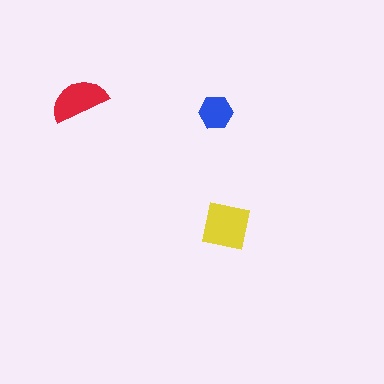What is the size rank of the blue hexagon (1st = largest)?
3rd.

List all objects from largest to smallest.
The yellow square, the red semicircle, the blue hexagon.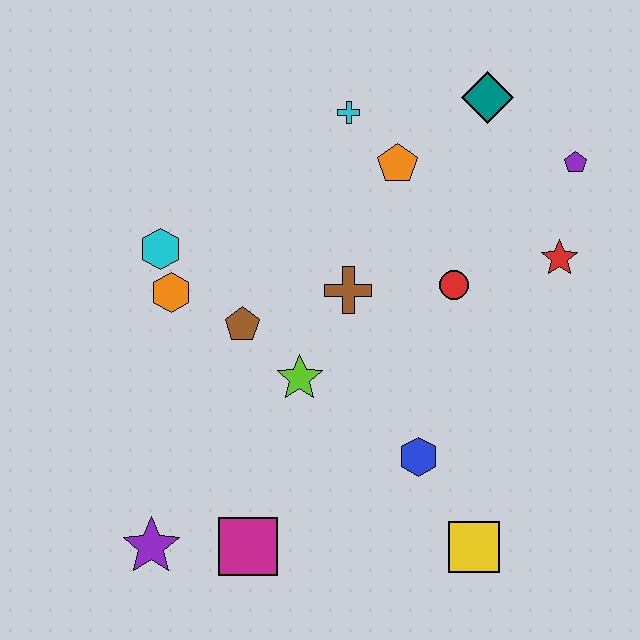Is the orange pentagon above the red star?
Yes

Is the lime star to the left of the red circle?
Yes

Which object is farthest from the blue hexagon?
The teal diamond is farthest from the blue hexagon.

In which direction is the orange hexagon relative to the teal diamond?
The orange hexagon is to the left of the teal diamond.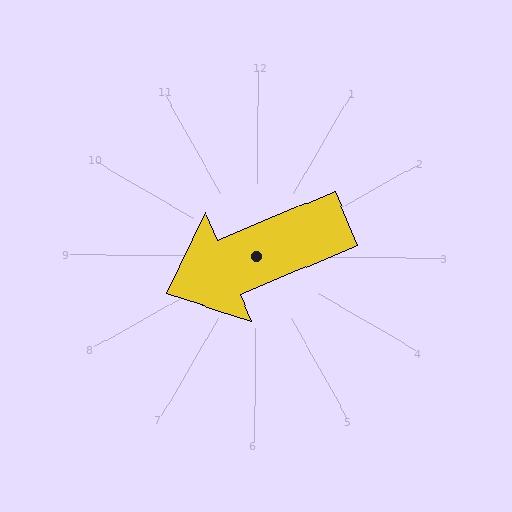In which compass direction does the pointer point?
Southwest.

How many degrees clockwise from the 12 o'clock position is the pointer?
Approximately 247 degrees.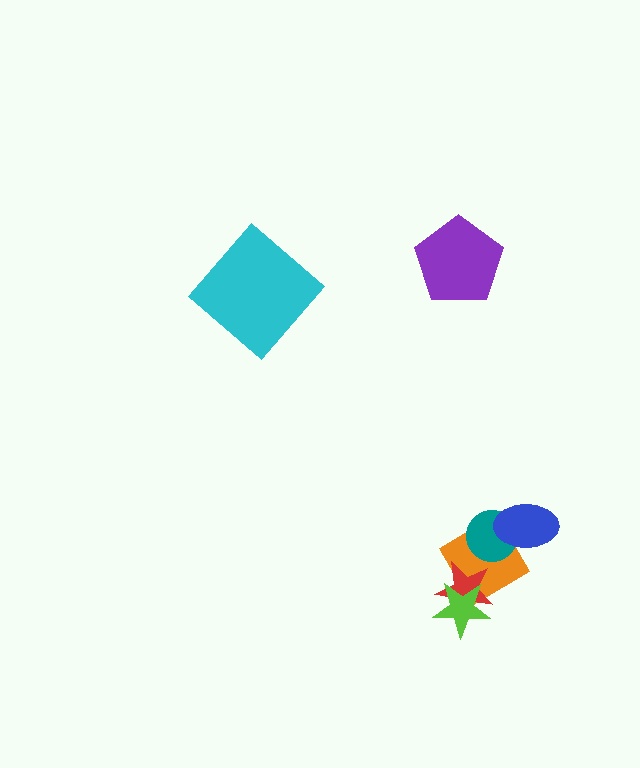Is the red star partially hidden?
Yes, it is partially covered by another shape.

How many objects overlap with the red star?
2 objects overlap with the red star.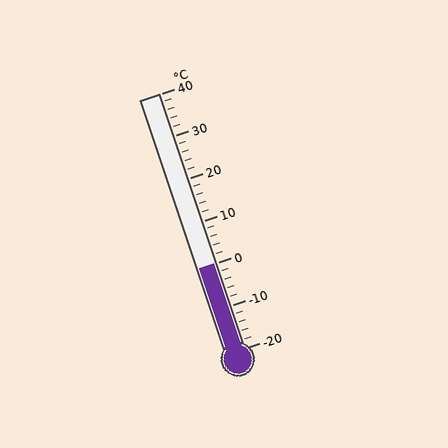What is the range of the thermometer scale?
The thermometer scale ranges from -20°C to 40°C.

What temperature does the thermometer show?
The thermometer shows approximately 0°C.